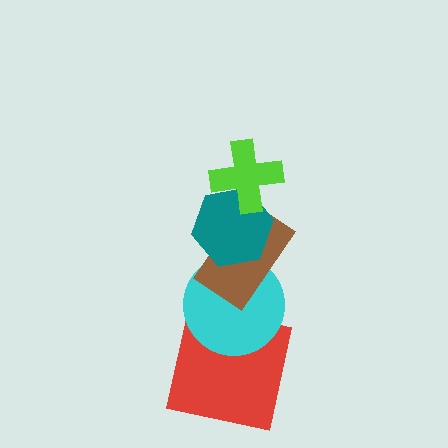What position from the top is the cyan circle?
The cyan circle is 4th from the top.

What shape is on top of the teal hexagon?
The lime cross is on top of the teal hexagon.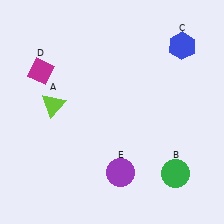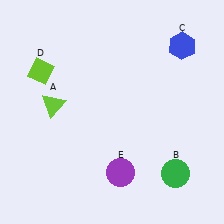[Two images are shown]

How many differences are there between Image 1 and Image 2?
There is 1 difference between the two images.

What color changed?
The diamond (D) changed from magenta in Image 1 to lime in Image 2.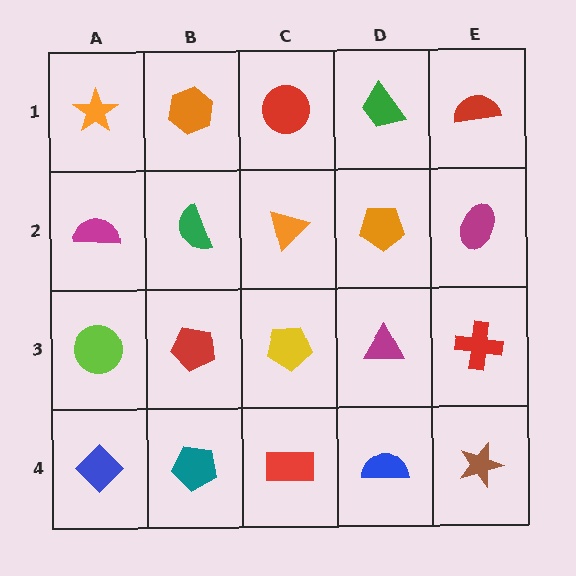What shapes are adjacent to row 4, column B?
A red pentagon (row 3, column B), a blue diamond (row 4, column A), a red rectangle (row 4, column C).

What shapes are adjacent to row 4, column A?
A lime circle (row 3, column A), a teal pentagon (row 4, column B).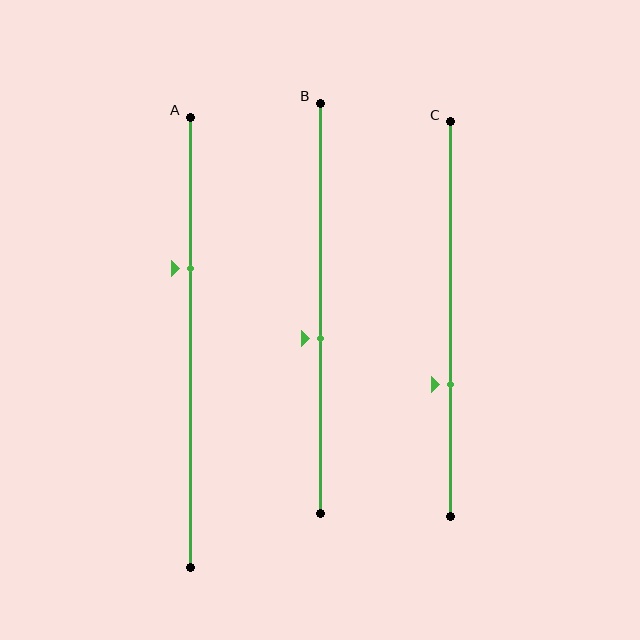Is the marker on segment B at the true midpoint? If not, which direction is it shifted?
No, the marker on segment B is shifted downward by about 7% of the segment length.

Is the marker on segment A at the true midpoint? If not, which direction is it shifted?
No, the marker on segment A is shifted upward by about 16% of the segment length.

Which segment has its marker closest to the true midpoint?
Segment B has its marker closest to the true midpoint.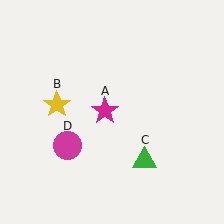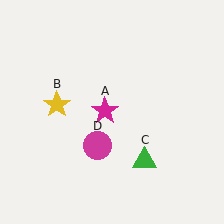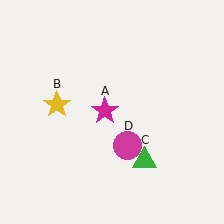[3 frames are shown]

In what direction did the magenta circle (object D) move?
The magenta circle (object D) moved right.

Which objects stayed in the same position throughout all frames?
Magenta star (object A) and yellow star (object B) and green triangle (object C) remained stationary.